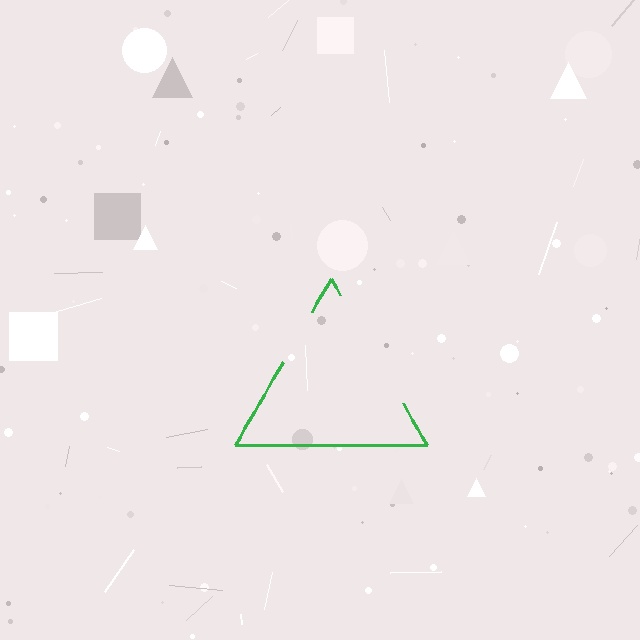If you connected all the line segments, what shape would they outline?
They would outline a triangle.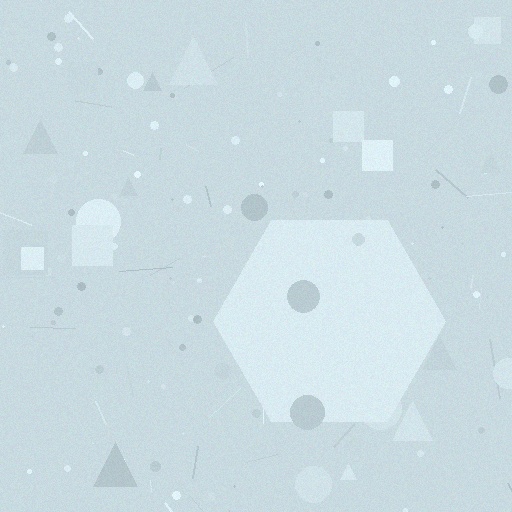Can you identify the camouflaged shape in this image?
The camouflaged shape is a hexagon.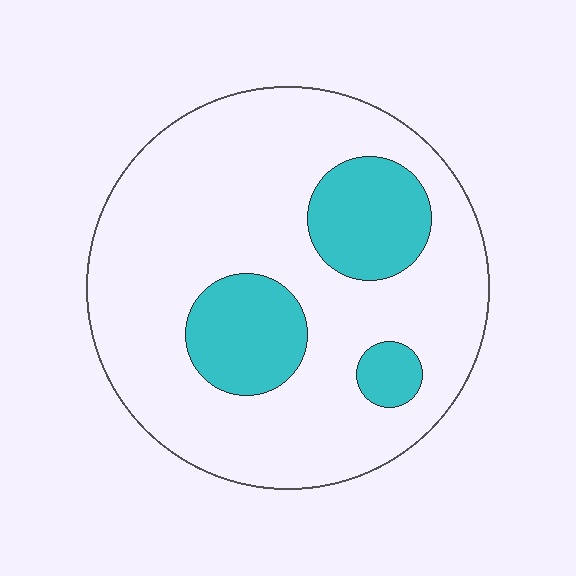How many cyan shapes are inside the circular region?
3.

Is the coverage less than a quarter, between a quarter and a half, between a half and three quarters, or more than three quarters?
Less than a quarter.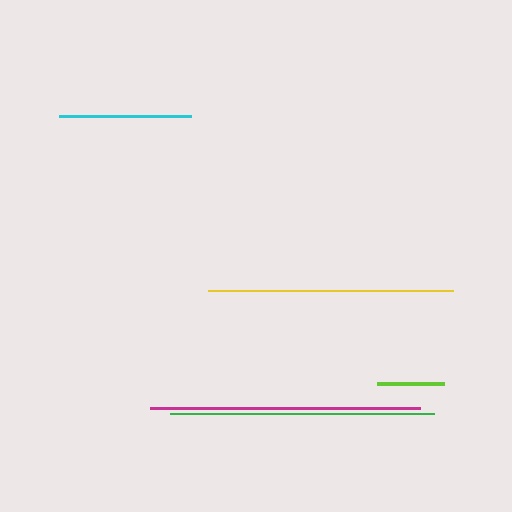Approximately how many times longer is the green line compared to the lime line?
The green line is approximately 3.9 times the length of the lime line.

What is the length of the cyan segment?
The cyan segment is approximately 132 pixels long.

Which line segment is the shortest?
The lime line is the shortest at approximately 67 pixels.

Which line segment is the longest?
The magenta line is the longest at approximately 269 pixels.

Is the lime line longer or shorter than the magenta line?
The magenta line is longer than the lime line.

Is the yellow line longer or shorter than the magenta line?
The magenta line is longer than the yellow line.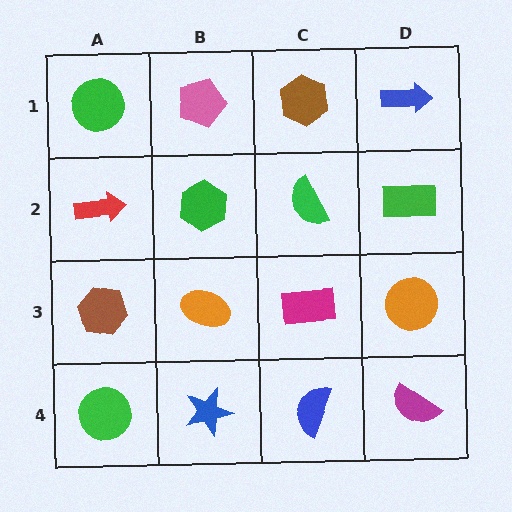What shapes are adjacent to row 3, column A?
A red arrow (row 2, column A), a green circle (row 4, column A), an orange ellipse (row 3, column B).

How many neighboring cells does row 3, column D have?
3.